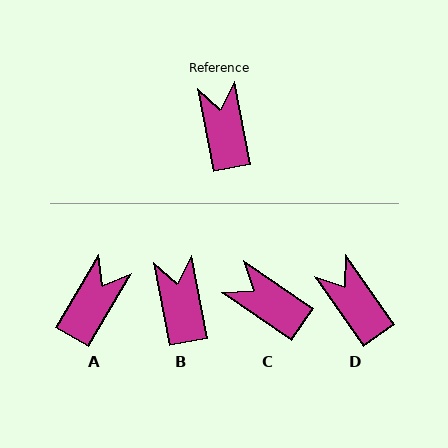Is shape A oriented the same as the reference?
No, it is off by about 41 degrees.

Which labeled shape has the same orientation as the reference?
B.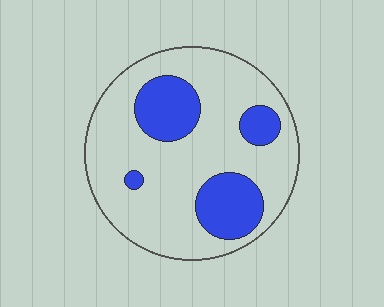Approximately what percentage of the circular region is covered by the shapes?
Approximately 25%.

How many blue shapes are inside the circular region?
4.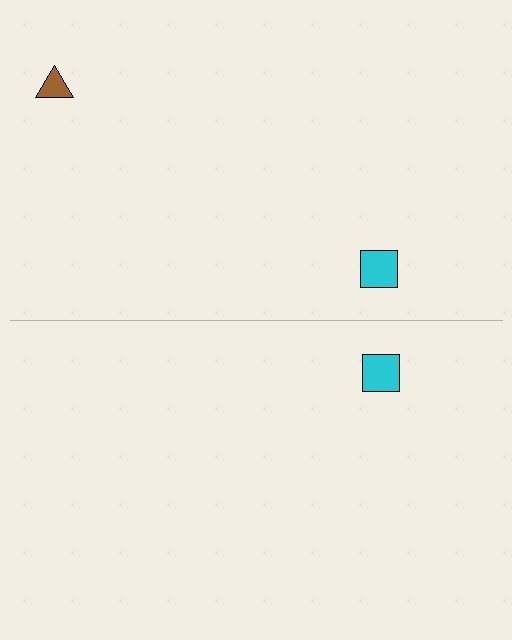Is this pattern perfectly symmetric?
No, the pattern is not perfectly symmetric. A brown triangle is missing from the bottom side.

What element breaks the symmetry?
A brown triangle is missing from the bottom side.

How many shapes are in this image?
There are 3 shapes in this image.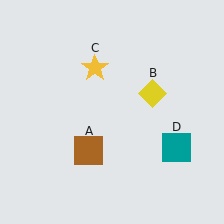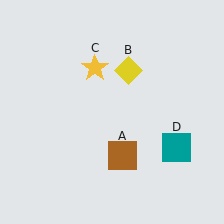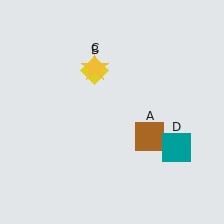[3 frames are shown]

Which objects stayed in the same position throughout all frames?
Yellow star (object C) and teal square (object D) remained stationary.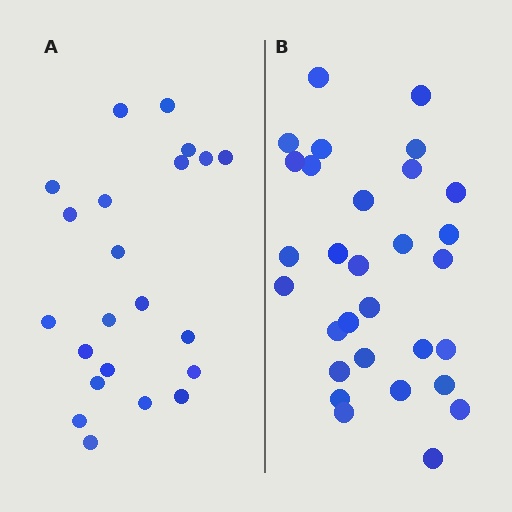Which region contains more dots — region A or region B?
Region B (the right region) has more dots.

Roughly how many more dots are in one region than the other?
Region B has roughly 8 or so more dots than region A.